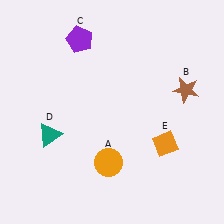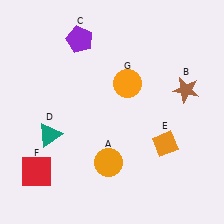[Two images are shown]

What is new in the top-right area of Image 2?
An orange circle (G) was added in the top-right area of Image 2.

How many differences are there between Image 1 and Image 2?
There are 2 differences between the two images.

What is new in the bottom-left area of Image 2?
A red square (F) was added in the bottom-left area of Image 2.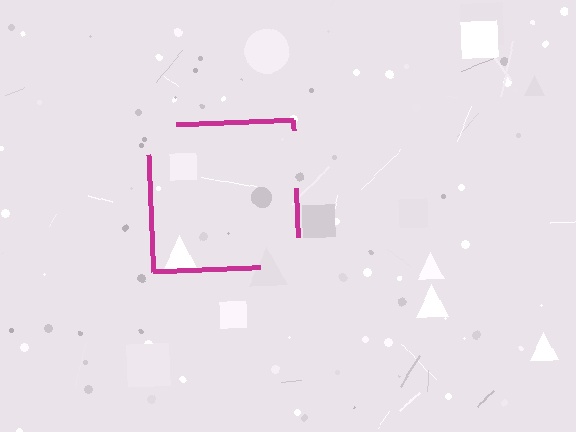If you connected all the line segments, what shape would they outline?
They would outline a square.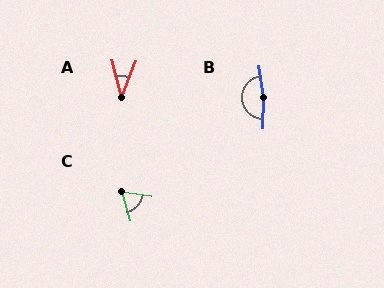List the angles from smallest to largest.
A (36°), C (66°), B (170°).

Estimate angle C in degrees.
Approximately 66 degrees.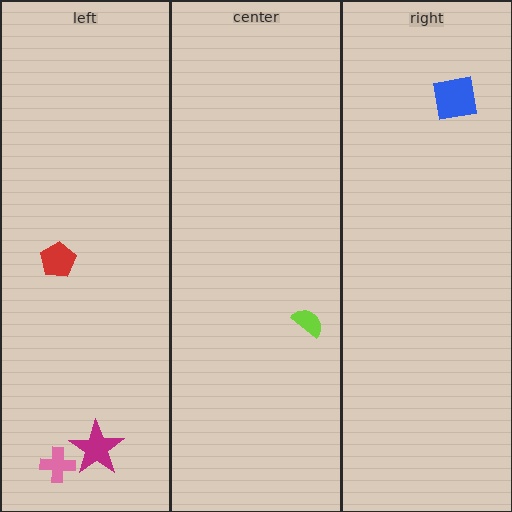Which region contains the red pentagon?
The left region.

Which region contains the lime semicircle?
The center region.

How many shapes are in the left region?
3.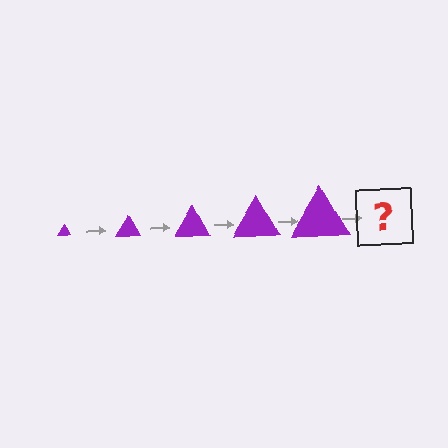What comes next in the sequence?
The next element should be a purple triangle, larger than the previous one.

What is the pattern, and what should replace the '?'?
The pattern is that the triangle gets progressively larger each step. The '?' should be a purple triangle, larger than the previous one.